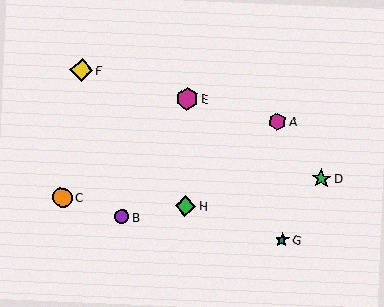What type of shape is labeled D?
Shape D is a green star.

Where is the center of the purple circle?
The center of the purple circle is at (122, 217).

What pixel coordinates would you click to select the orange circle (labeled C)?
Click at (62, 198) to select the orange circle C.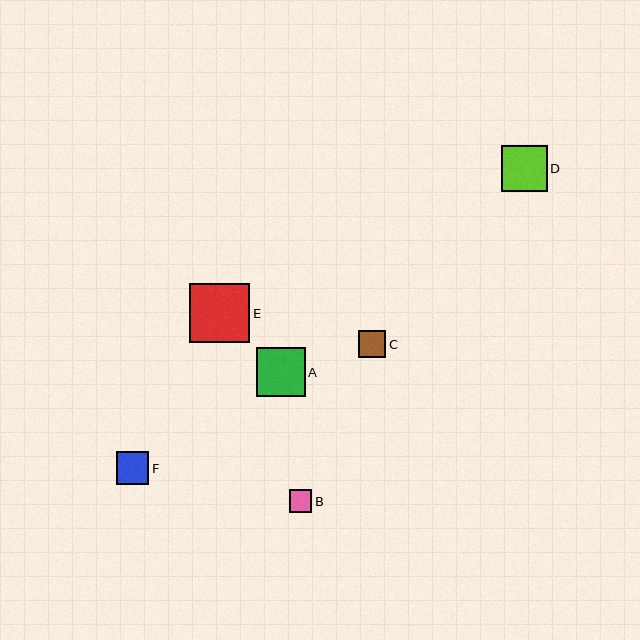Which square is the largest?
Square E is the largest with a size of approximately 60 pixels.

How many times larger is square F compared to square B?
Square F is approximately 1.4 times the size of square B.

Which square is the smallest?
Square B is the smallest with a size of approximately 23 pixels.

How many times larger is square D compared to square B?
Square D is approximately 2.0 times the size of square B.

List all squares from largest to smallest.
From largest to smallest: E, A, D, F, C, B.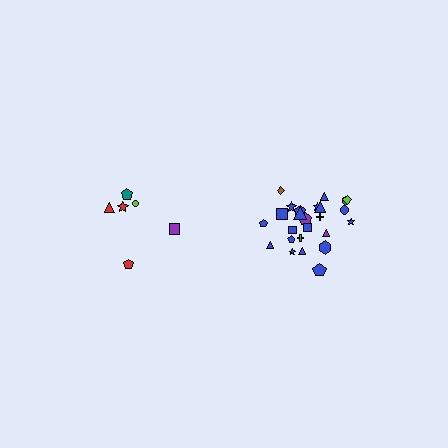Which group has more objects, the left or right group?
The right group.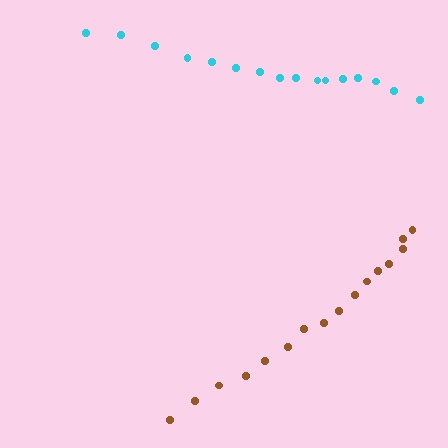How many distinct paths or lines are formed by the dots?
There are 2 distinct paths.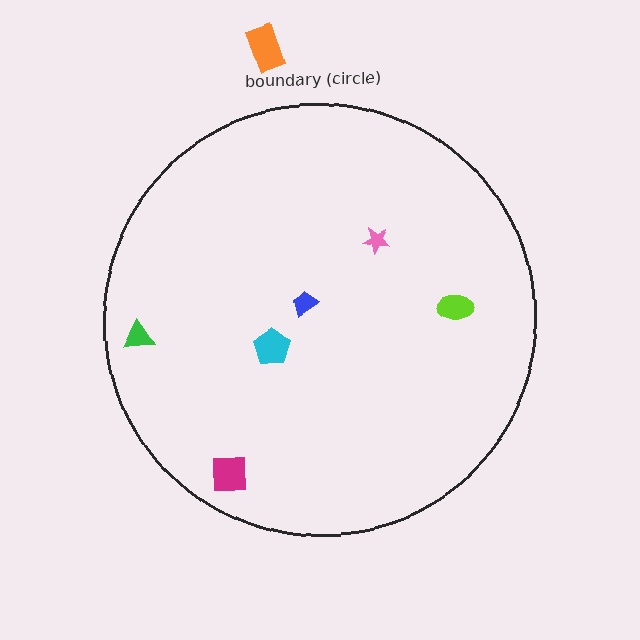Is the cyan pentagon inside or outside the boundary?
Inside.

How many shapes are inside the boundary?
6 inside, 1 outside.